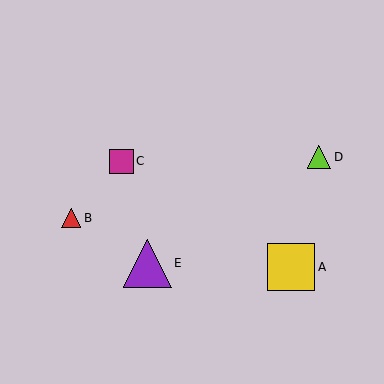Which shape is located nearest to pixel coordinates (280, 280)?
The yellow square (labeled A) at (291, 267) is nearest to that location.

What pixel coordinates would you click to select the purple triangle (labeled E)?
Click at (147, 263) to select the purple triangle E.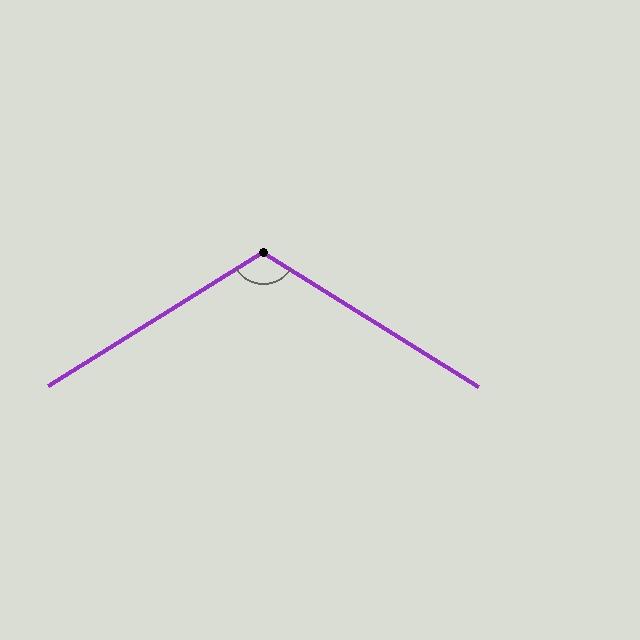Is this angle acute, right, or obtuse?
It is obtuse.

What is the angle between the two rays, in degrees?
Approximately 116 degrees.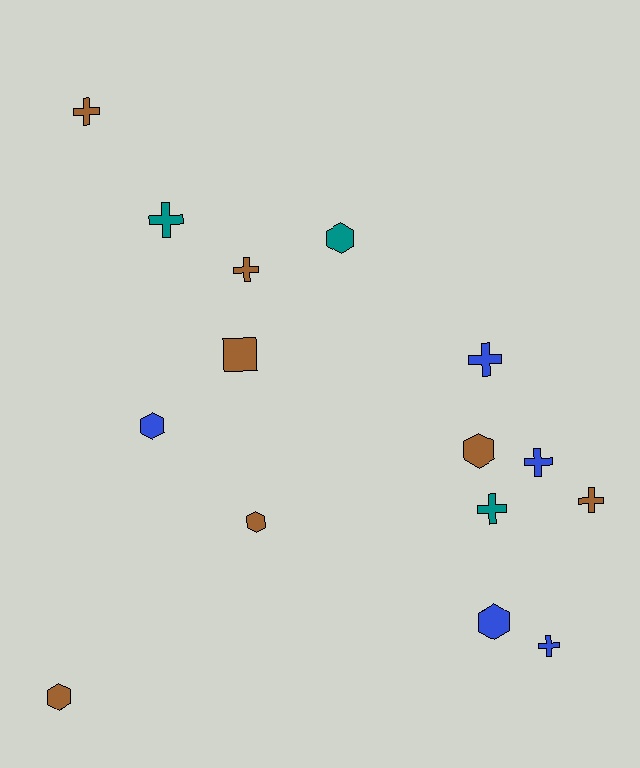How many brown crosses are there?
There are 3 brown crosses.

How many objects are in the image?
There are 15 objects.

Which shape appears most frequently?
Cross, with 8 objects.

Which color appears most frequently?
Brown, with 7 objects.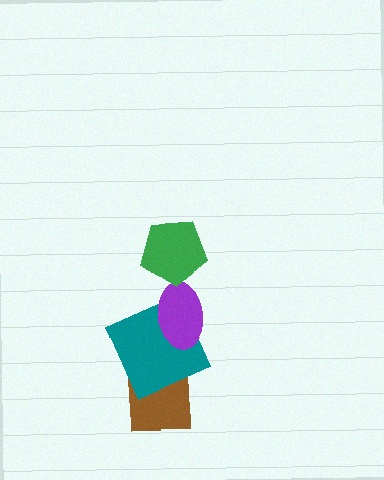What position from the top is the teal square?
The teal square is 3rd from the top.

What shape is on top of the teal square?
The purple ellipse is on top of the teal square.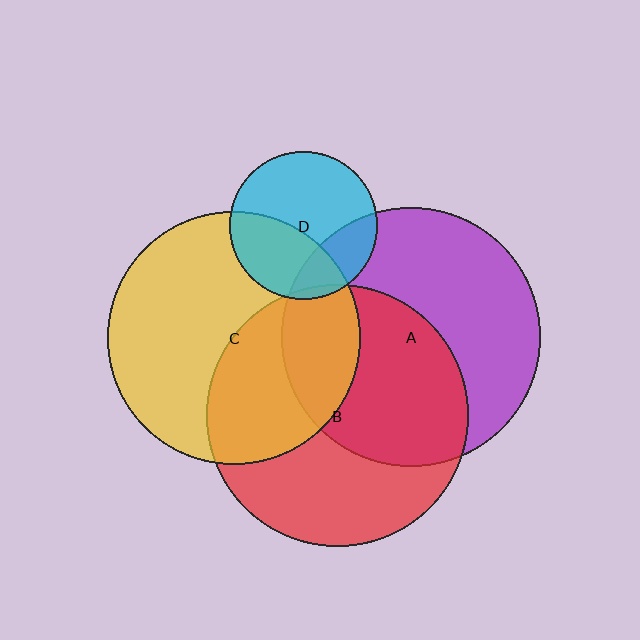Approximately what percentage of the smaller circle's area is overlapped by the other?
Approximately 5%.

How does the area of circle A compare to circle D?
Approximately 3.1 times.